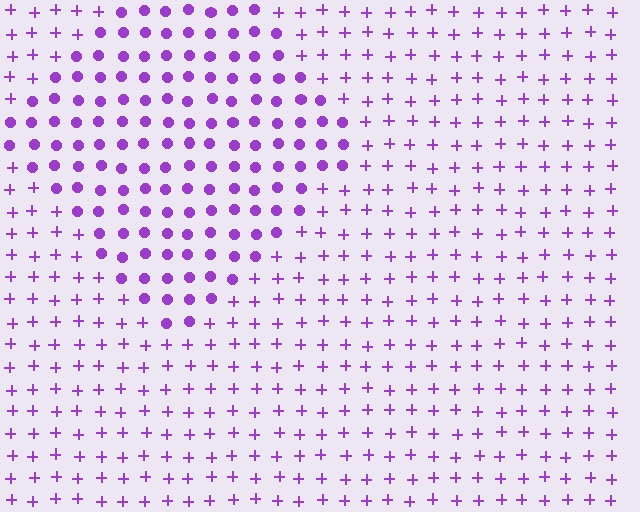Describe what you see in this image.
The image is filled with small purple elements arranged in a uniform grid. A diamond-shaped region contains circles, while the surrounding area contains plus signs. The boundary is defined purely by the change in element shape.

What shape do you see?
I see a diamond.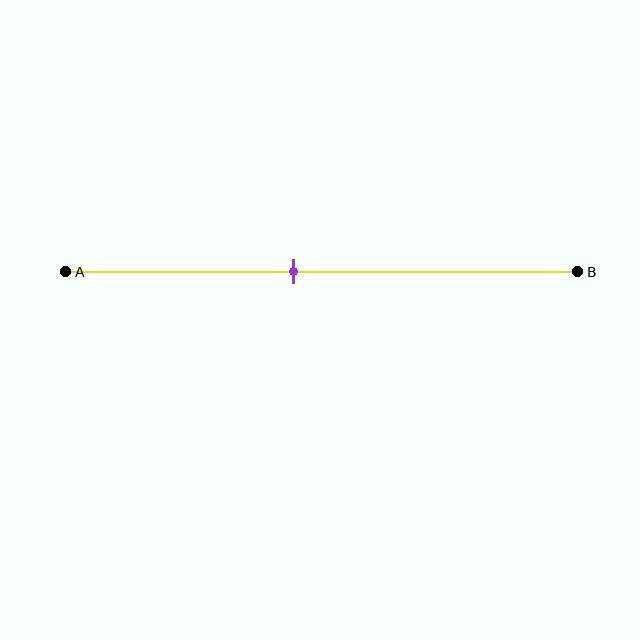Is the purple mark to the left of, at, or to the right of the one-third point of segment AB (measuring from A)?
The purple mark is to the right of the one-third point of segment AB.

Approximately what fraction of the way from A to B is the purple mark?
The purple mark is approximately 45% of the way from A to B.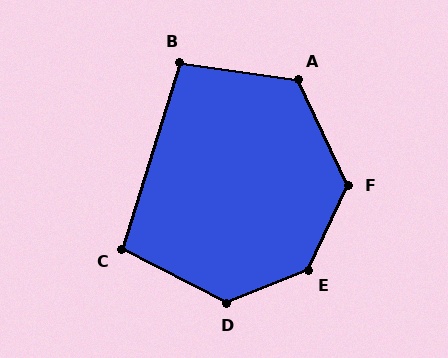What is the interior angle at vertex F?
Approximately 130 degrees (obtuse).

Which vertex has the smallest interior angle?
B, at approximately 99 degrees.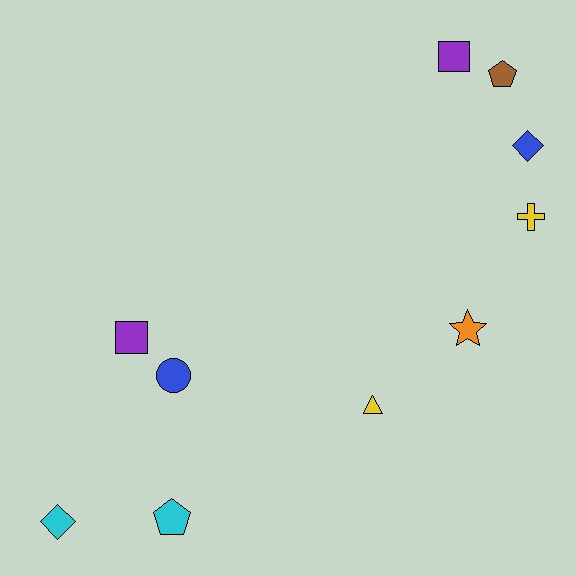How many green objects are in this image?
There are no green objects.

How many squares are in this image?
There are 2 squares.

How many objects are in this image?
There are 10 objects.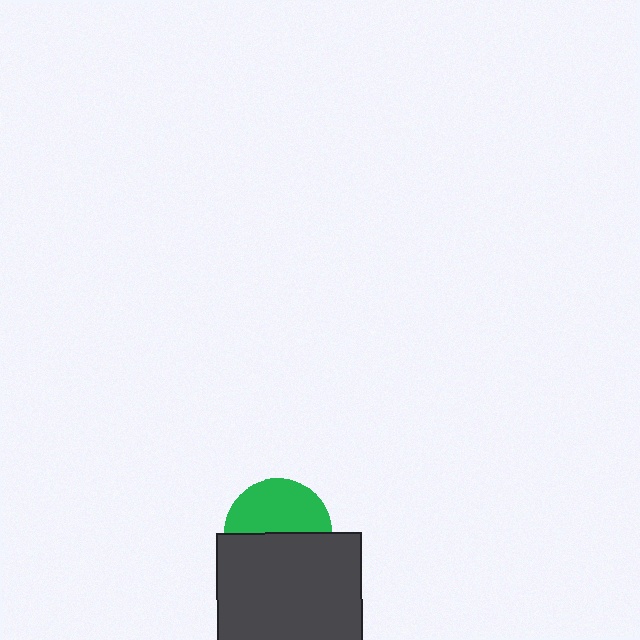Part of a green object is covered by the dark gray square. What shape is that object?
It is a circle.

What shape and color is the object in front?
The object in front is a dark gray square.